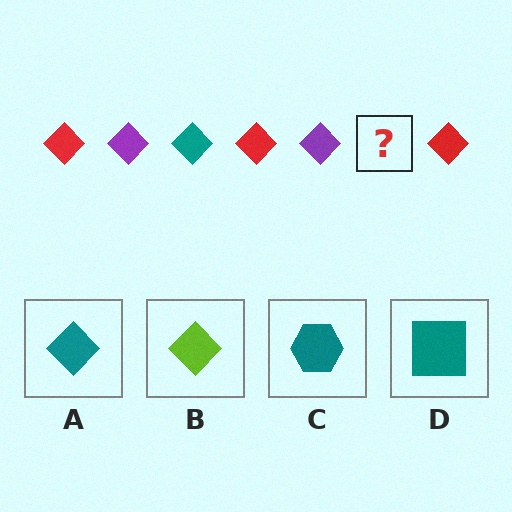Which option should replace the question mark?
Option A.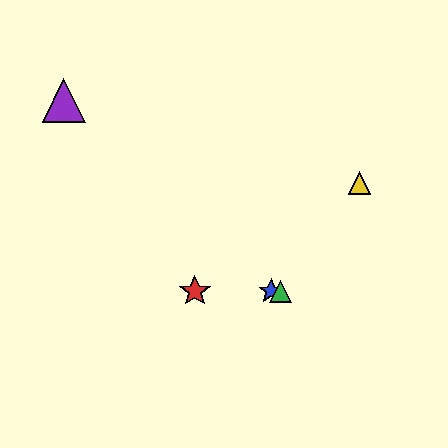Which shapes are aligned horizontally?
The red star, the blue star, the green triangle are aligned horizontally.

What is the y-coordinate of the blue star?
The blue star is at y≈291.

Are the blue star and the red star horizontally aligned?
Yes, both are at y≈291.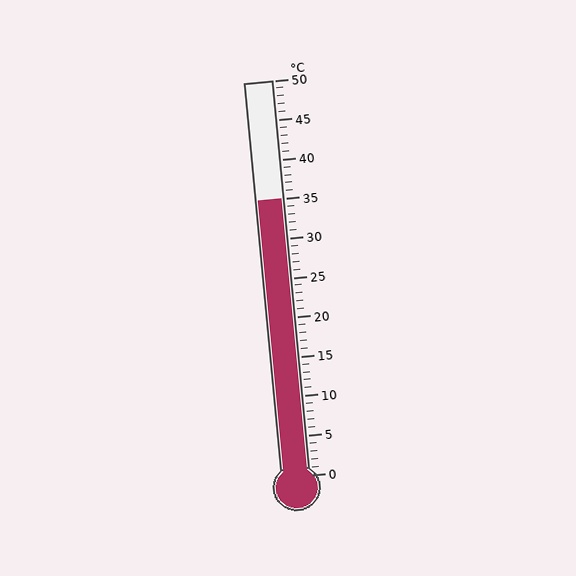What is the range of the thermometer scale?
The thermometer scale ranges from 0°C to 50°C.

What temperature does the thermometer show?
The thermometer shows approximately 35°C.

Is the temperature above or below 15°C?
The temperature is above 15°C.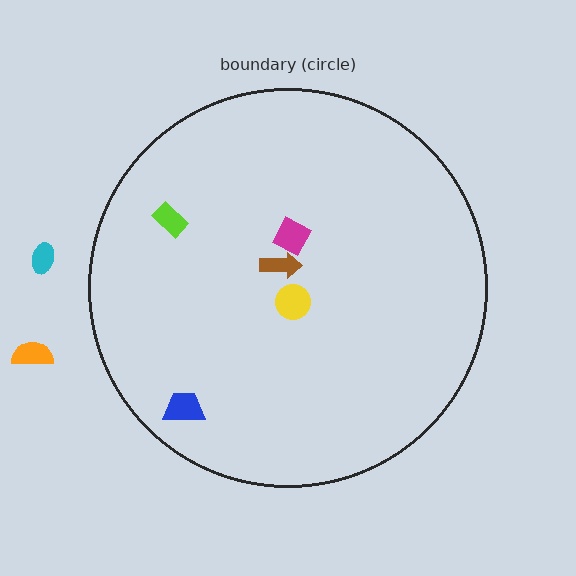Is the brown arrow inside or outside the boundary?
Inside.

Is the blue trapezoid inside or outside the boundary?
Inside.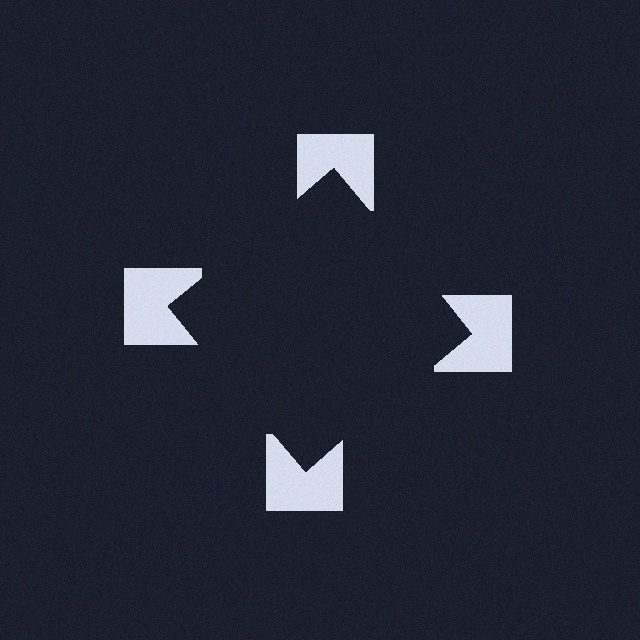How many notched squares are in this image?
There are 4 — one at each vertex of the illusory square.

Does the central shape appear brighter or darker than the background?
It typically appears slightly darker than the background, even though no actual brightness change is drawn.